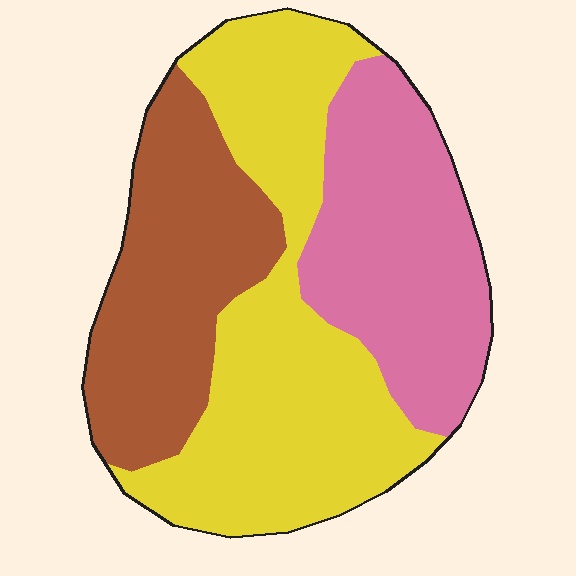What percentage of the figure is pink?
Pink takes up about one quarter (1/4) of the figure.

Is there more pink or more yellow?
Yellow.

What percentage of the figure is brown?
Brown covers around 30% of the figure.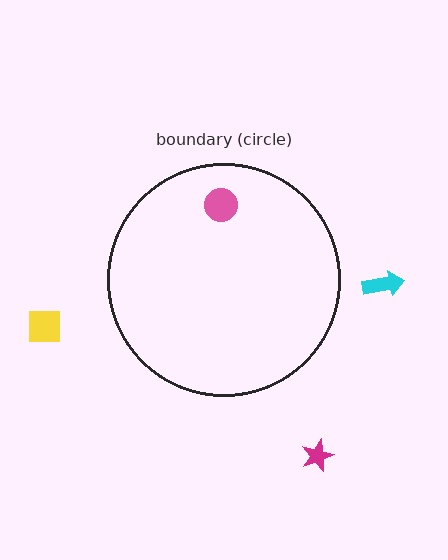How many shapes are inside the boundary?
1 inside, 3 outside.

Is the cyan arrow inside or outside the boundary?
Outside.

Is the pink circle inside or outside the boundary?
Inside.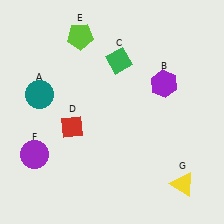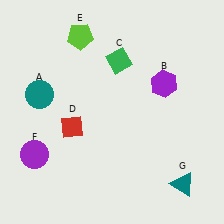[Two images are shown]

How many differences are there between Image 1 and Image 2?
There is 1 difference between the two images.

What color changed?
The triangle (G) changed from yellow in Image 1 to teal in Image 2.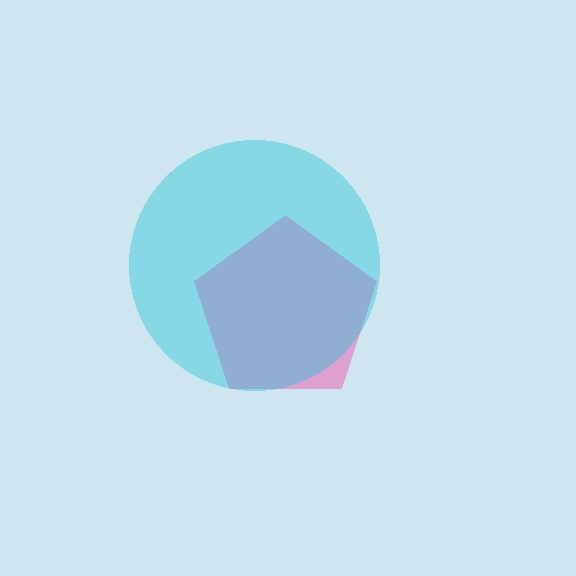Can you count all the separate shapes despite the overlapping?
Yes, there are 2 separate shapes.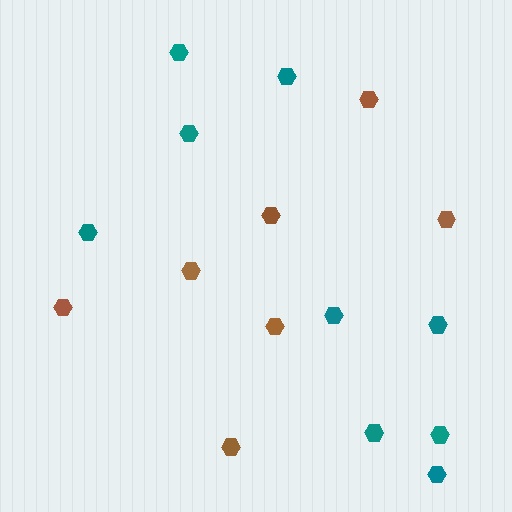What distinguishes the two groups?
There are 2 groups: one group of brown hexagons (7) and one group of teal hexagons (9).